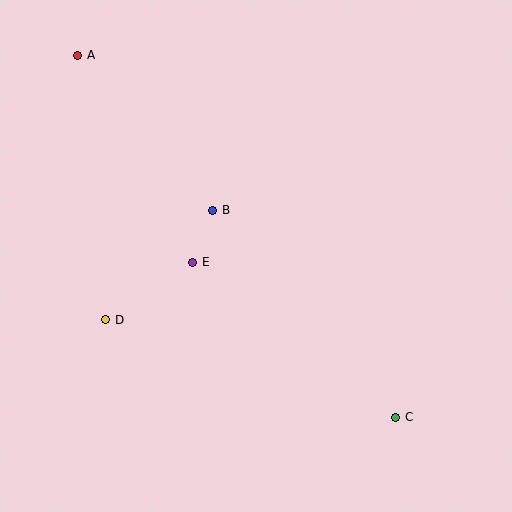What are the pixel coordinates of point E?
Point E is at (193, 262).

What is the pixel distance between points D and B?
The distance between D and B is 153 pixels.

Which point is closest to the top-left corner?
Point A is closest to the top-left corner.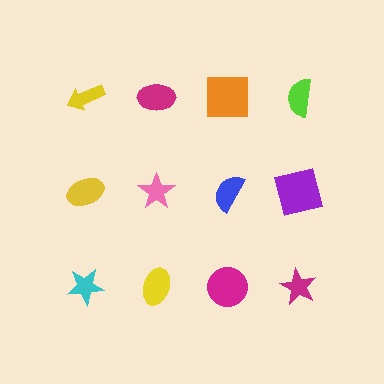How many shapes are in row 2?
4 shapes.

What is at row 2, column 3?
A blue semicircle.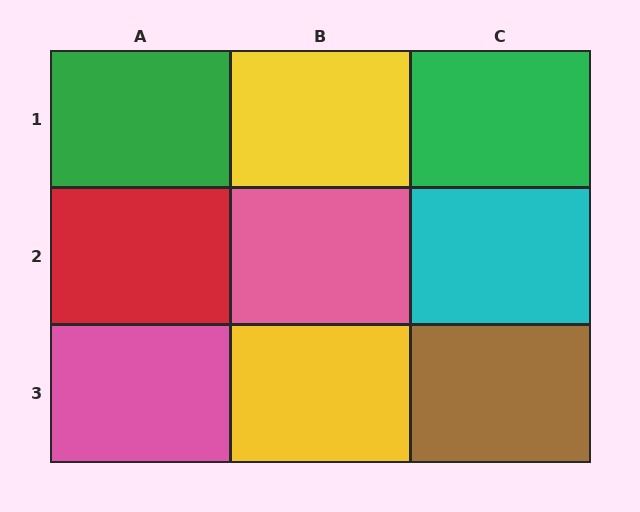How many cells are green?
2 cells are green.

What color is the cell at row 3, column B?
Yellow.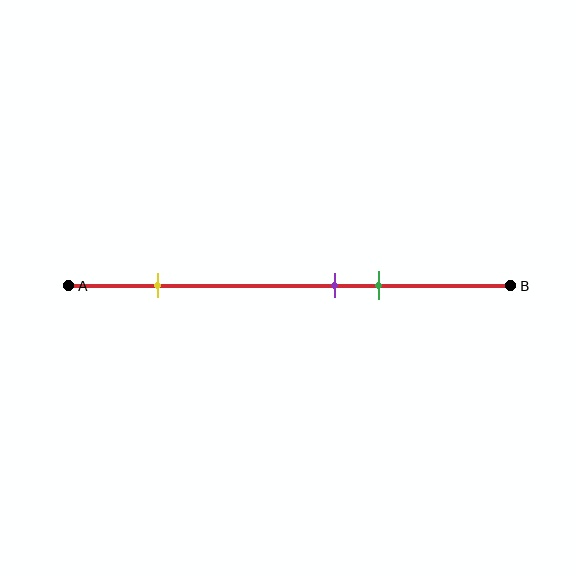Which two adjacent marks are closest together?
The purple and green marks are the closest adjacent pair.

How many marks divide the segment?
There are 3 marks dividing the segment.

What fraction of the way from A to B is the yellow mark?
The yellow mark is approximately 20% (0.2) of the way from A to B.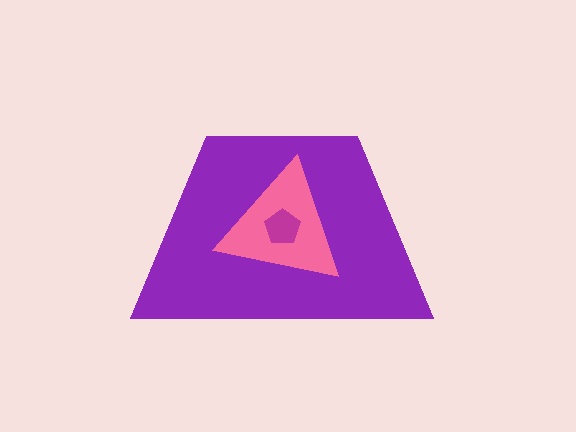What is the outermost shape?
The purple trapezoid.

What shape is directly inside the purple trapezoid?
The pink triangle.